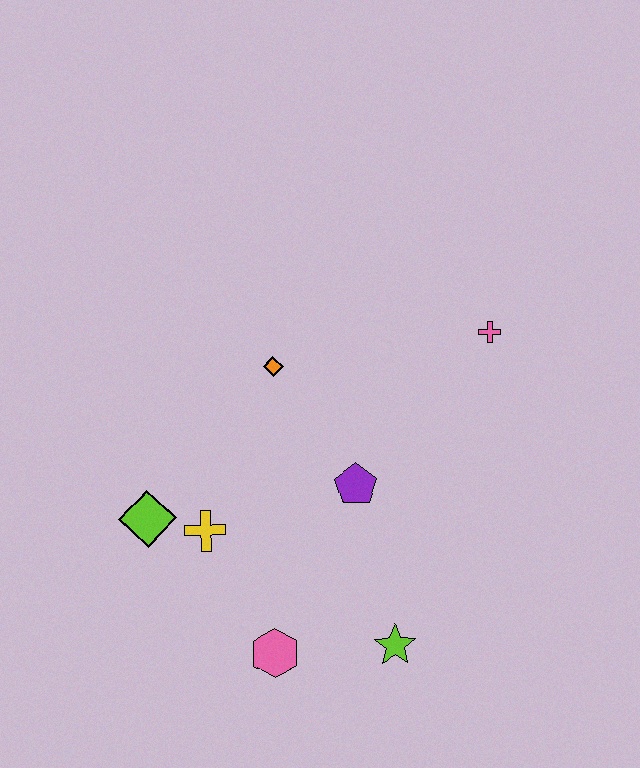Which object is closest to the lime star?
The pink hexagon is closest to the lime star.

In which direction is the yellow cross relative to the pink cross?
The yellow cross is to the left of the pink cross.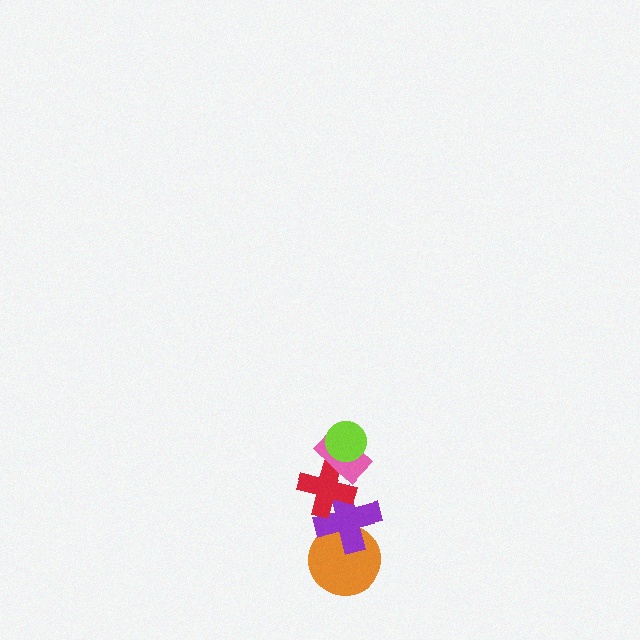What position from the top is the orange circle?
The orange circle is 5th from the top.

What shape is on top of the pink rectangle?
The lime circle is on top of the pink rectangle.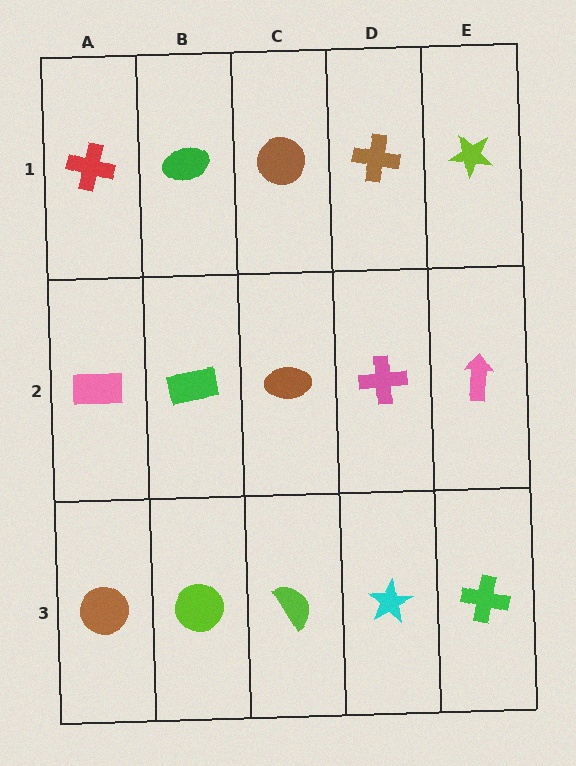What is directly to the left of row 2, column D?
A brown ellipse.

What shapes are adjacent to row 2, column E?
A lime star (row 1, column E), a green cross (row 3, column E), a pink cross (row 2, column D).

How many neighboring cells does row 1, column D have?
3.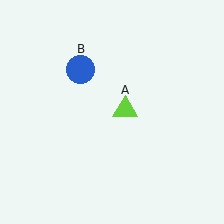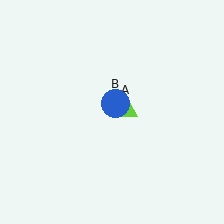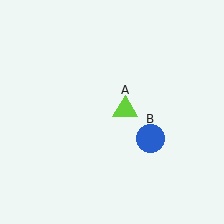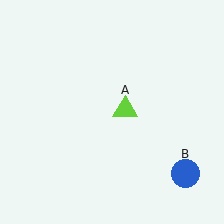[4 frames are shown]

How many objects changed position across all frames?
1 object changed position: blue circle (object B).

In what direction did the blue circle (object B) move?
The blue circle (object B) moved down and to the right.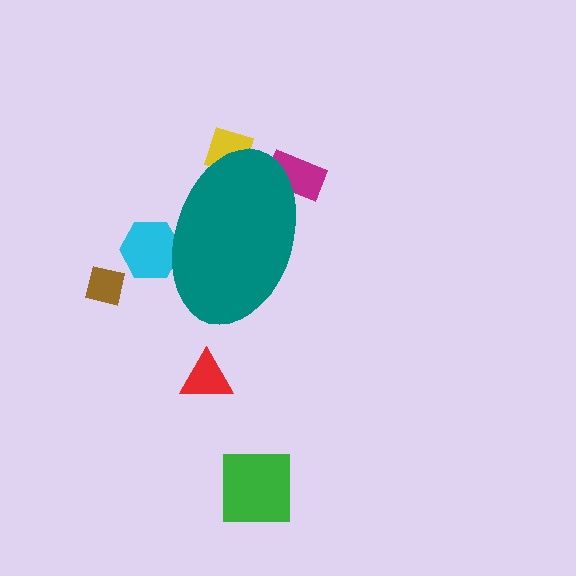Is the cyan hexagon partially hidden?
Yes, the cyan hexagon is partially hidden behind the teal ellipse.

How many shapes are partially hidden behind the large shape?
3 shapes are partially hidden.